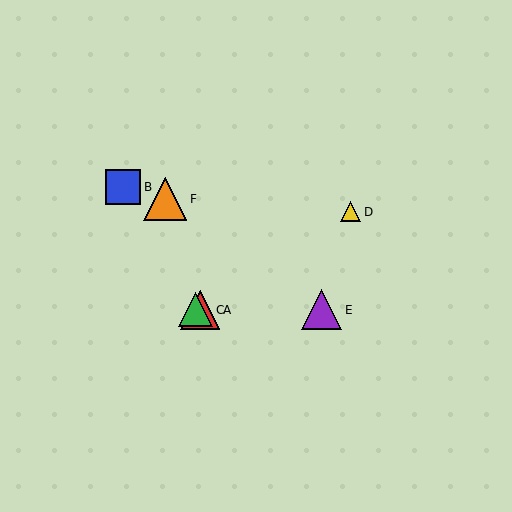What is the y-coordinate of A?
Object A is at y≈310.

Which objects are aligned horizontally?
Objects A, C, E are aligned horizontally.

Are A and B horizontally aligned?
No, A is at y≈310 and B is at y≈187.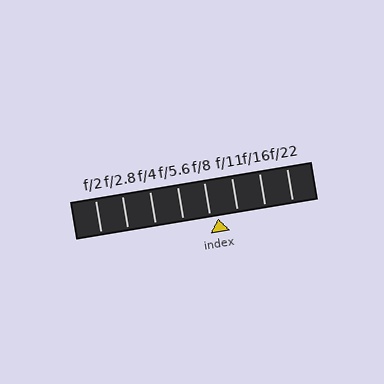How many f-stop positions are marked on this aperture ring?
There are 8 f-stop positions marked.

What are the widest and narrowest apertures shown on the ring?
The widest aperture shown is f/2 and the narrowest is f/22.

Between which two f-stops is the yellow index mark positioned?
The index mark is between f/8 and f/11.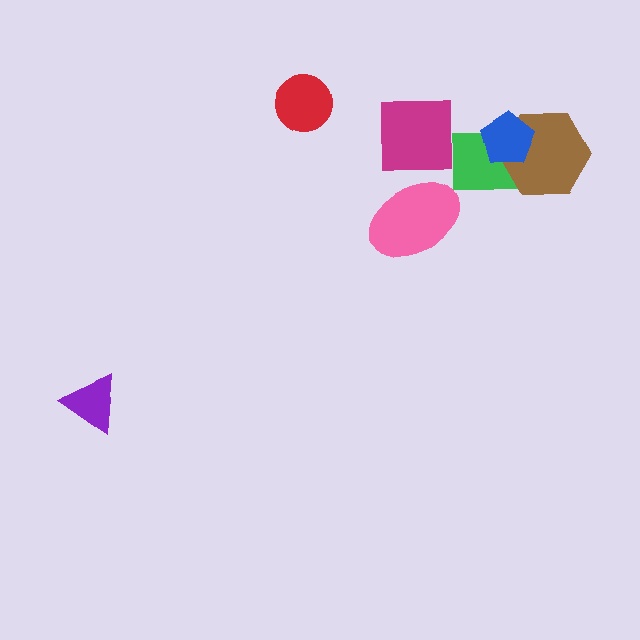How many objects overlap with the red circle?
0 objects overlap with the red circle.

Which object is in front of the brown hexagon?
The blue pentagon is in front of the brown hexagon.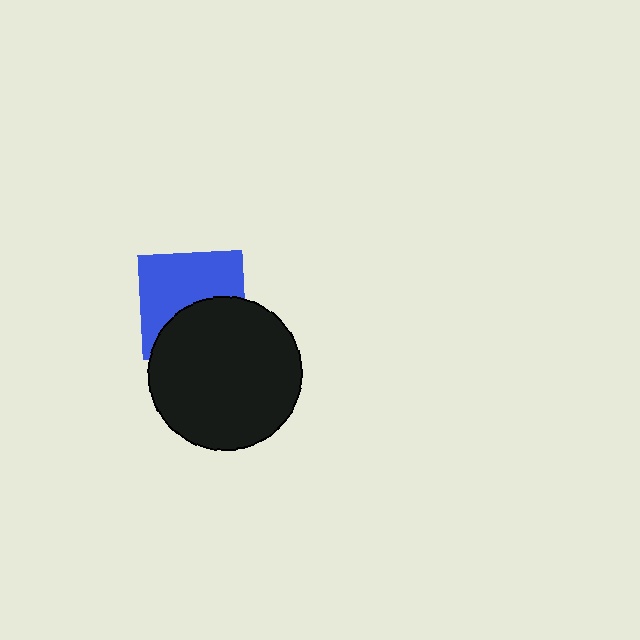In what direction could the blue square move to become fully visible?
The blue square could move up. That would shift it out from behind the black circle entirely.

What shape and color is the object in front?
The object in front is a black circle.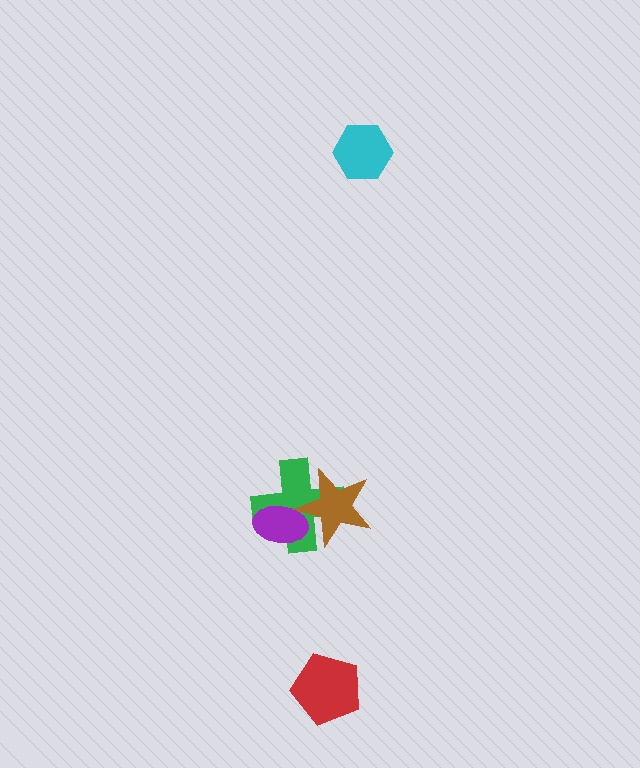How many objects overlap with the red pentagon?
0 objects overlap with the red pentagon.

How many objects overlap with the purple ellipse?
2 objects overlap with the purple ellipse.